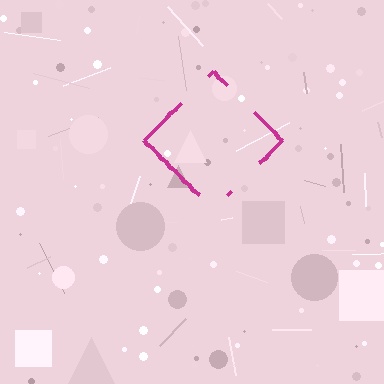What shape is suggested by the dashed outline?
The dashed outline suggests a diamond.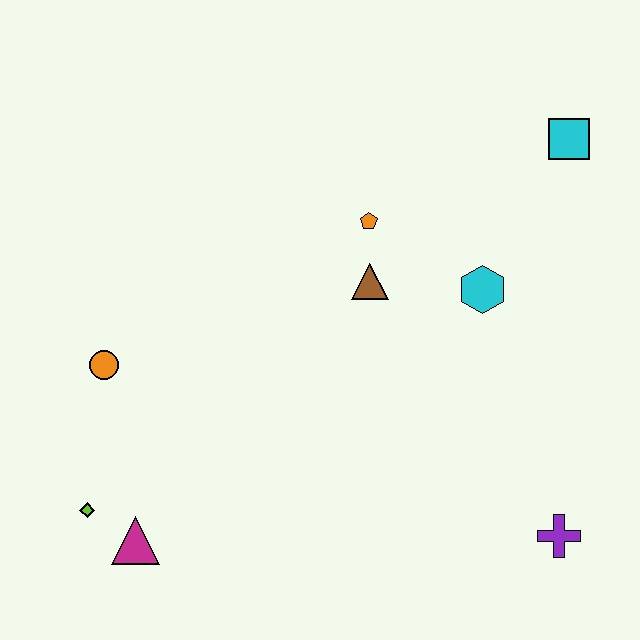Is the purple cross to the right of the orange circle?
Yes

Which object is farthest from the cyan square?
The lime diamond is farthest from the cyan square.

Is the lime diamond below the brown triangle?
Yes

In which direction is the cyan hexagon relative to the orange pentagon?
The cyan hexagon is to the right of the orange pentagon.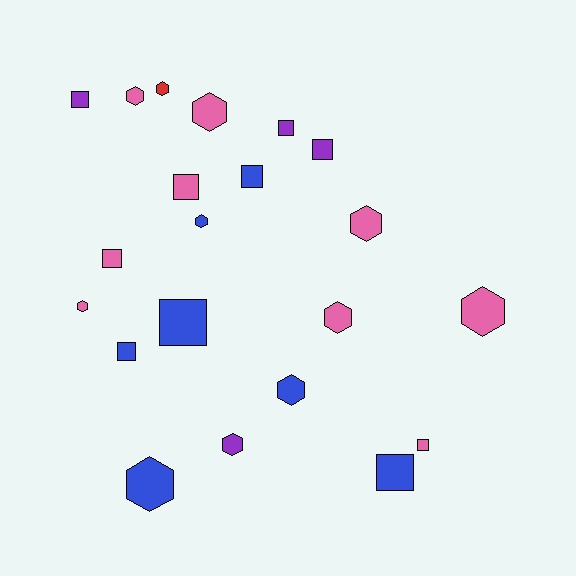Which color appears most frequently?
Pink, with 9 objects.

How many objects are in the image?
There are 21 objects.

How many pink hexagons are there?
There are 6 pink hexagons.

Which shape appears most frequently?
Hexagon, with 11 objects.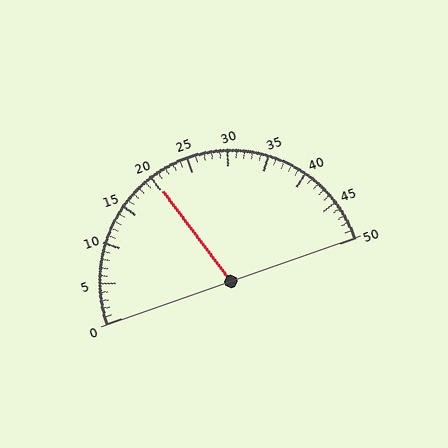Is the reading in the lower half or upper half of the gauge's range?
The reading is in the lower half of the range (0 to 50).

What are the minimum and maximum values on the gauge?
The gauge ranges from 0 to 50.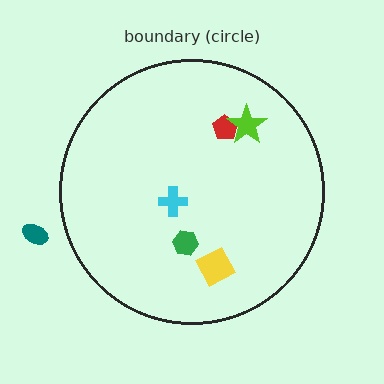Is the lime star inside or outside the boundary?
Inside.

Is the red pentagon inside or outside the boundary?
Inside.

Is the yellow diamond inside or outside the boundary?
Inside.